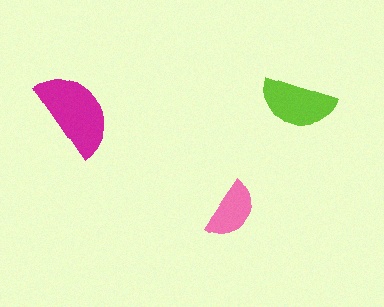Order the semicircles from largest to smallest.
the magenta one, the lime one, the pink one.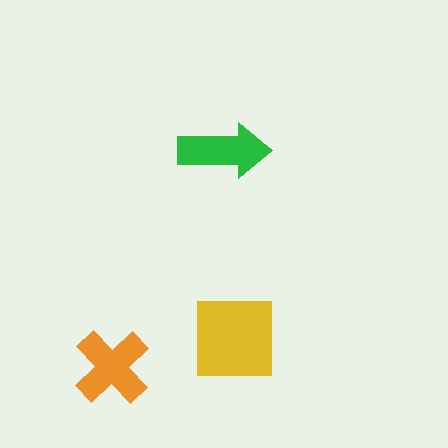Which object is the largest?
The yellow square.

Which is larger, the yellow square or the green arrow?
The yellow square.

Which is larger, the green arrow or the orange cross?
The orange cross.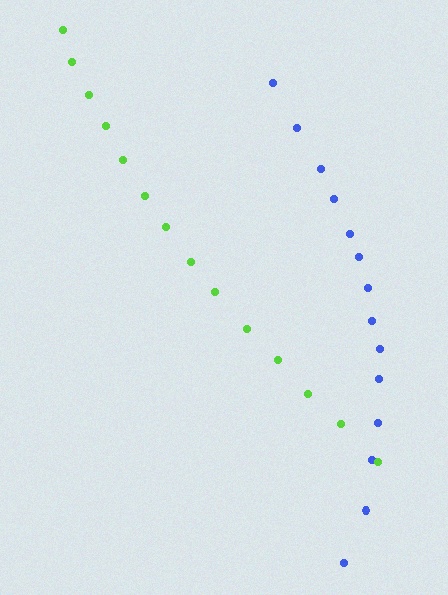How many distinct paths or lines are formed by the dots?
There are 2 distinct paths.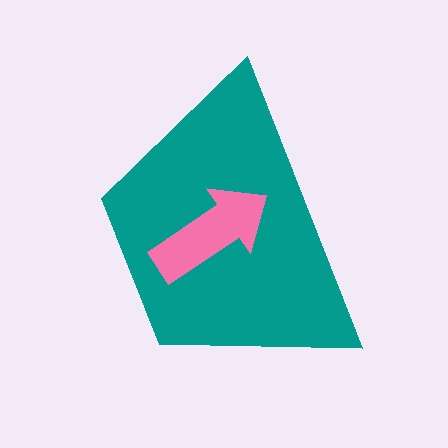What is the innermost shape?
The pink arrow.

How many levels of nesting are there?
2.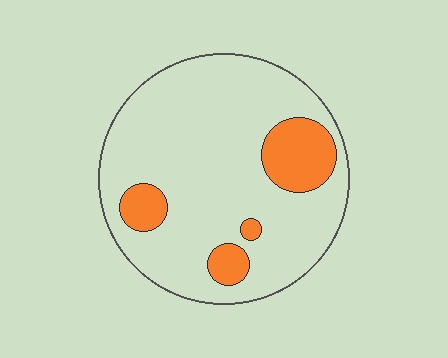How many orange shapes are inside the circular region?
4.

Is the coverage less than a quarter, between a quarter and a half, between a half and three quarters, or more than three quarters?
Less than a quarter.